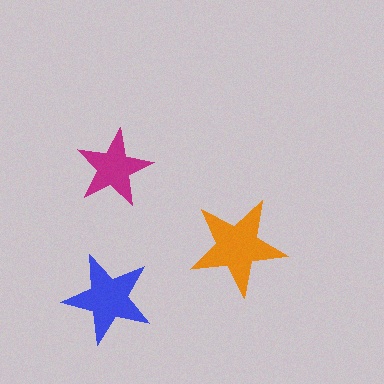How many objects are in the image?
There are 3 objects in the image.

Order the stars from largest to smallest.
the orange one, the blue one, the magenta one.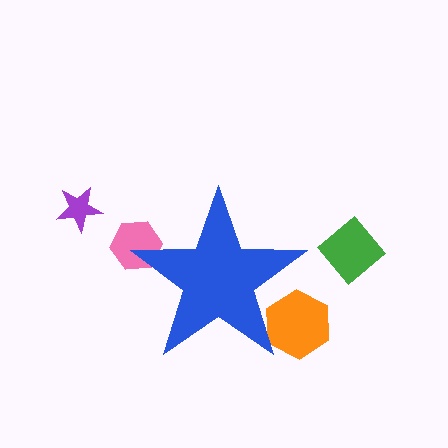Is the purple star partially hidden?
No, the purple star is fully visible.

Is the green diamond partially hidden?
No, the green diamond is fully visible.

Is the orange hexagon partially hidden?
Yes, the orange hexagon is partially hidden behind the blue star.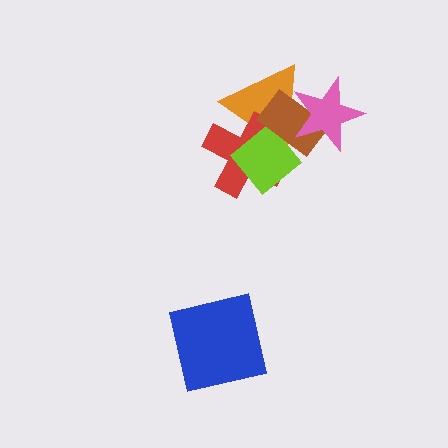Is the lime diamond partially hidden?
Yes, it is partially covered by another shape.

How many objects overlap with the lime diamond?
3 objects overlap with the lime diamond.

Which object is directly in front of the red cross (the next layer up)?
The lime diamond is directly in front of the red cross.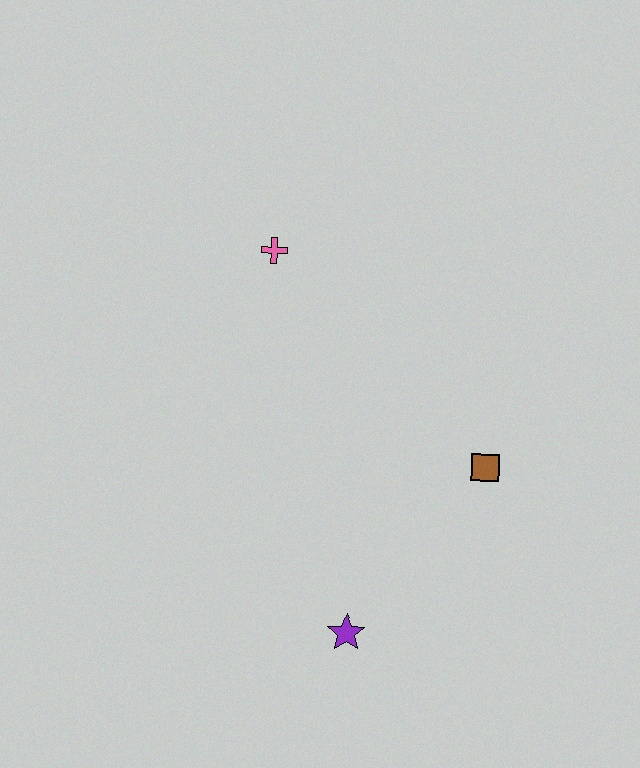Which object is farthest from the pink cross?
The purple star is farthest from the pink cross.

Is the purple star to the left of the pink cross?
No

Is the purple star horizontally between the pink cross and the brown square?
Yes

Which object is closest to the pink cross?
The brown square is closest to the pink cross.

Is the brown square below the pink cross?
Yes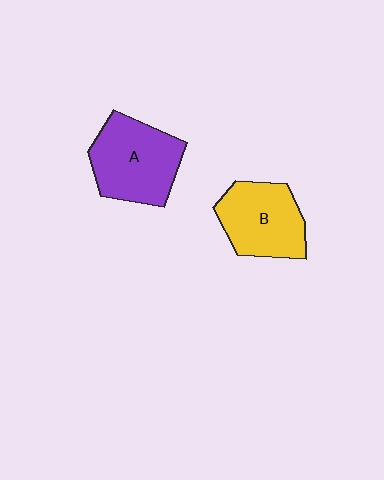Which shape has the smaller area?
Shape B (yellow).